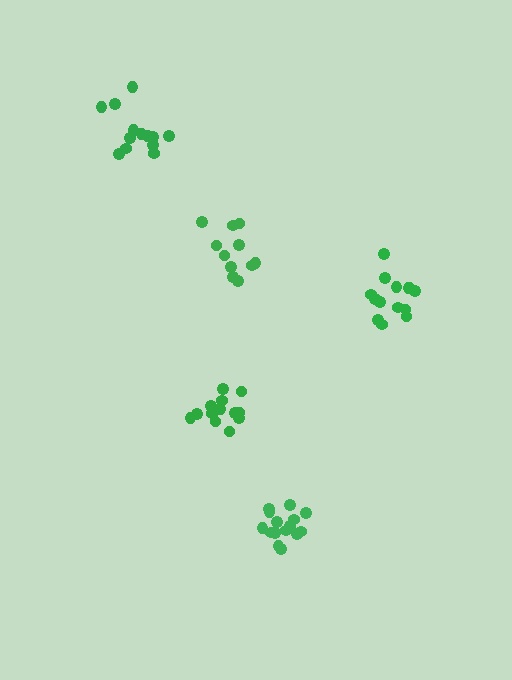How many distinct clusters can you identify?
There are 5 distinct clusters.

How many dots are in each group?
Group 1: 11 dots, Group 2: 14 dots, Group 3: 14 dots, Group 4: 13 dots, Group 5: 15 dots (67 total).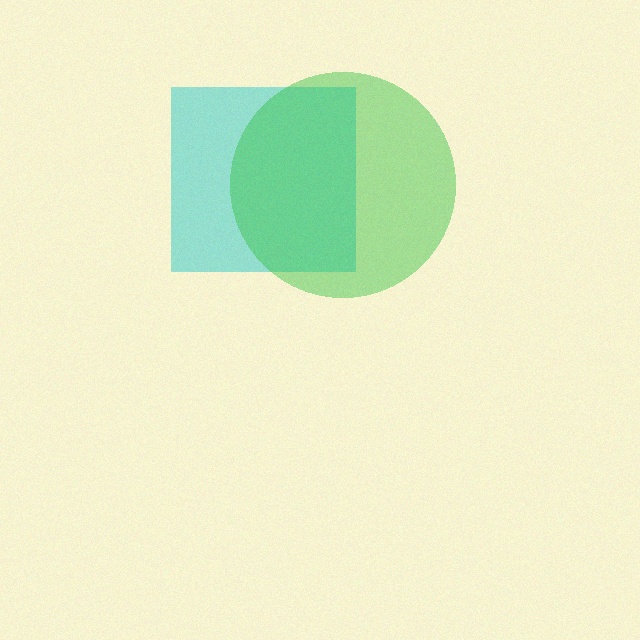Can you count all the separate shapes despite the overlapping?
Yes, there are 2 separate shapes.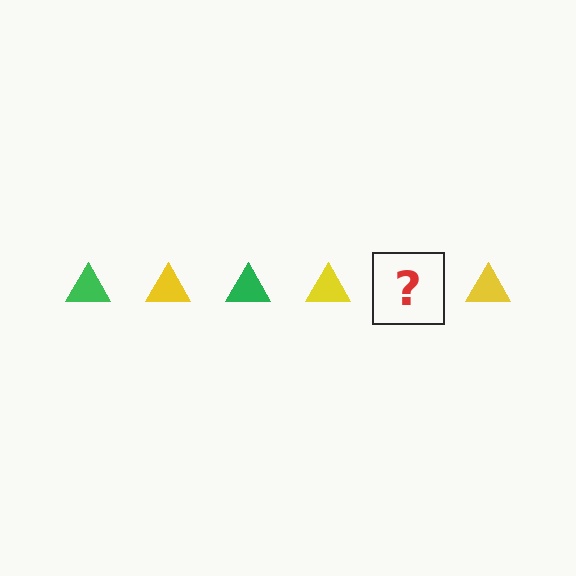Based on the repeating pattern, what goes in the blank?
The blank should be a green triangle.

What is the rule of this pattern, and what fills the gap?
The rule is that the pattern cycles through green, yellow triangles. The gap should be filled with a green triangle.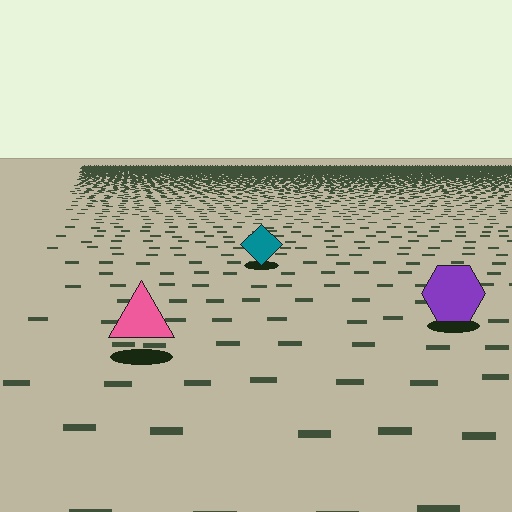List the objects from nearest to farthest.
From nearest to farthest: the pink triangle, the purple hexagon, the teal diamond.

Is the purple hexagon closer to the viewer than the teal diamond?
Yes. The purple hexagon is closer — you can tell from the texture gradient: the ground texture is coarser near it.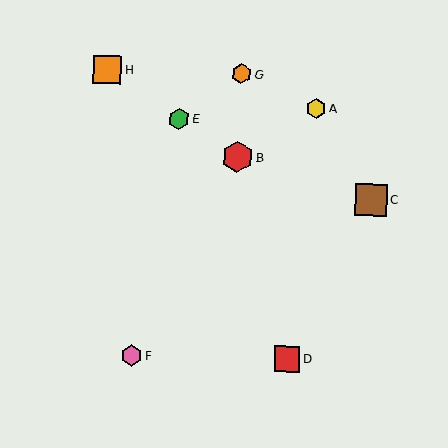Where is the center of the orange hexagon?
The center of the orange hexagon is at (241, 74).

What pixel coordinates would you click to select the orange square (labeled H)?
Click at (107, 69) to select the orange square H.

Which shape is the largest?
The brown square (labeled C) is the largest.